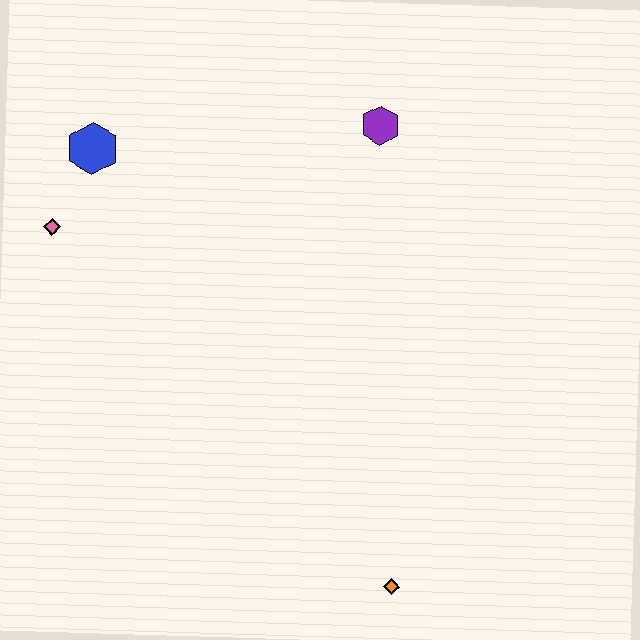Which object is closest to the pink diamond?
The blue hexagon is closest to the pink diamond.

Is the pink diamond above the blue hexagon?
No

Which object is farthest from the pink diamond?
The orange diamond is farthest from the pink diamond.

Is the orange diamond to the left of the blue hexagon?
No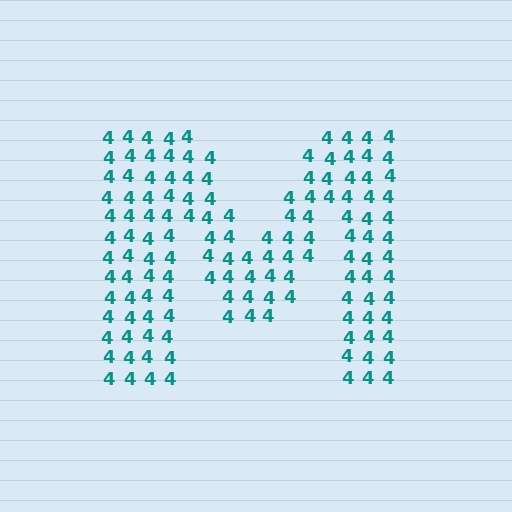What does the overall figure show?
The overall figure shows the letter M.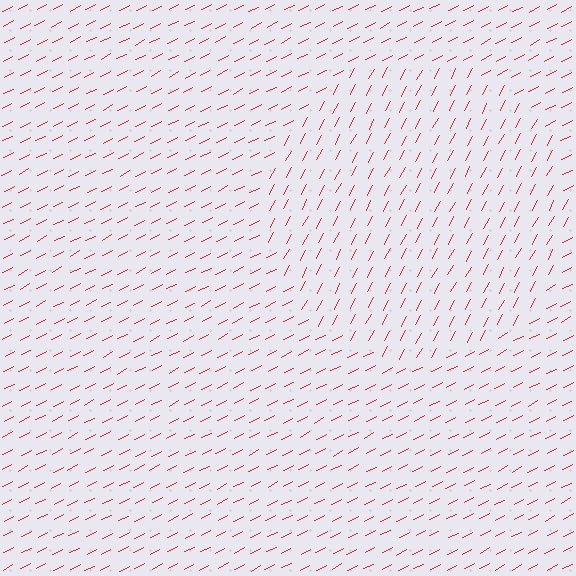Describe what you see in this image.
The image is filled with small red line segments. A circle region in the image has lines oriented differently from the surrounding lines, creating a visible texture boundary.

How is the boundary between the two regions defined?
The boundary is defined purely by a change in line orientation (approximately 34 degrees difference). All lines are the same color and thickness.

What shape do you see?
I see a circle.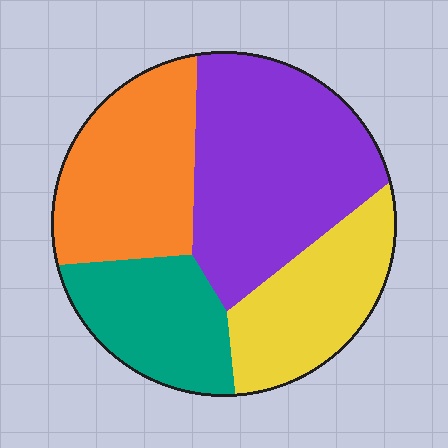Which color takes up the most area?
Purple, at roughly 35%.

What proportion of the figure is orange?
Orange takes up between a quarter and a half of the figure.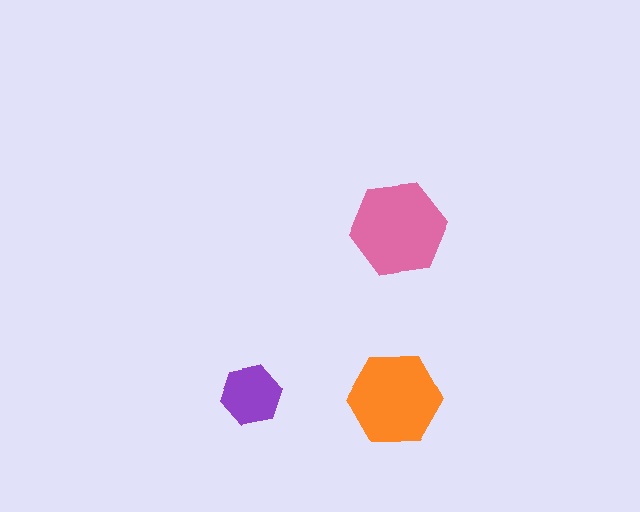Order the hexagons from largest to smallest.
the pink one, the orange one, the purple one.